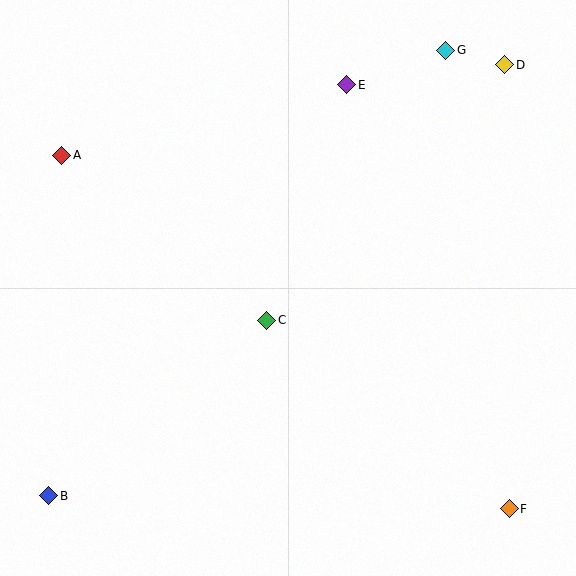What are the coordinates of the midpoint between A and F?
The midpoint between A and F is at (286, 332).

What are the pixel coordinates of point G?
Point G is at (446, 50).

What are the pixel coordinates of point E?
Point E is at (347, 85).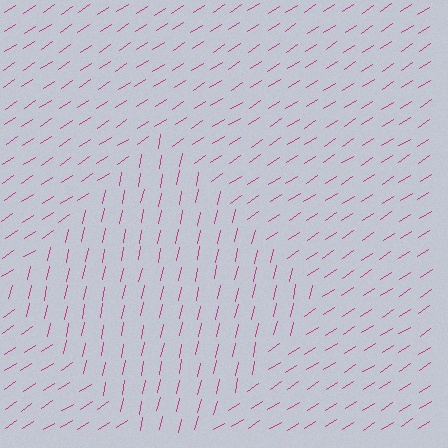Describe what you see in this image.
The image is filled with small magenta line segments. A diamond region in the image has lines oriented differently from the surrounding lines, creating a visible texture boundary.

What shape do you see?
I see a diamond.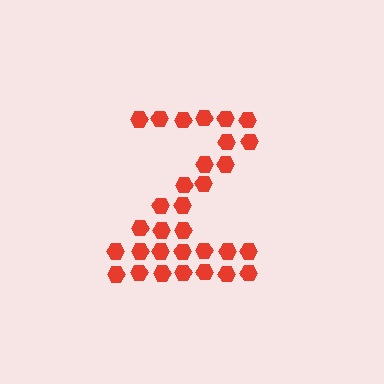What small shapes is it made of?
It is made of small hexagons.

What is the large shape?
The large shape is the letter Z.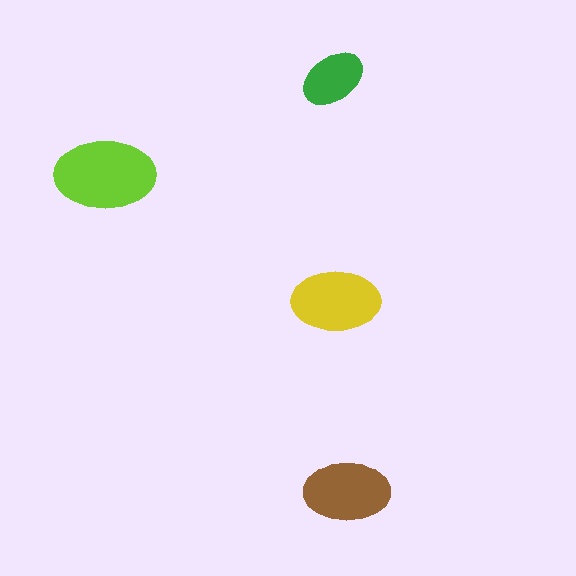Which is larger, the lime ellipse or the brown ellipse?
The lime one.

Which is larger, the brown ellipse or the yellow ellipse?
The yellow one.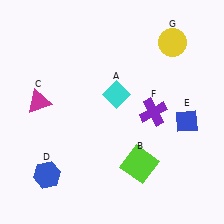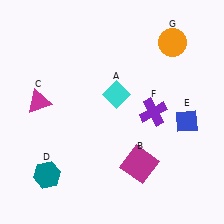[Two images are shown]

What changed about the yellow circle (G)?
In Image 1, G is yellow. In Image 2, it changed to orange.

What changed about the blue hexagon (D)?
In Image 1, D is blue. In Image 2, it changed to teal.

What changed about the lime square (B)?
In Image 1, B is lime. In Image 2, it changed to magenta.